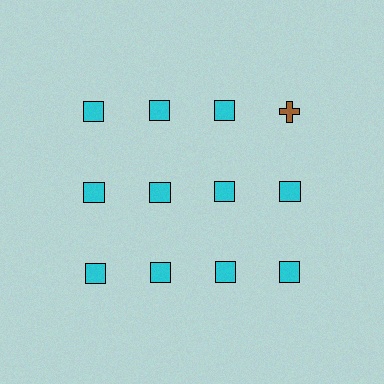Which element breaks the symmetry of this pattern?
The brown cross in the top row, second from right column breaks the symmetry. All other shapes are cyan squares.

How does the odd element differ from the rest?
It differs in both color (brown instead of cyan) and shape (cross instead of square).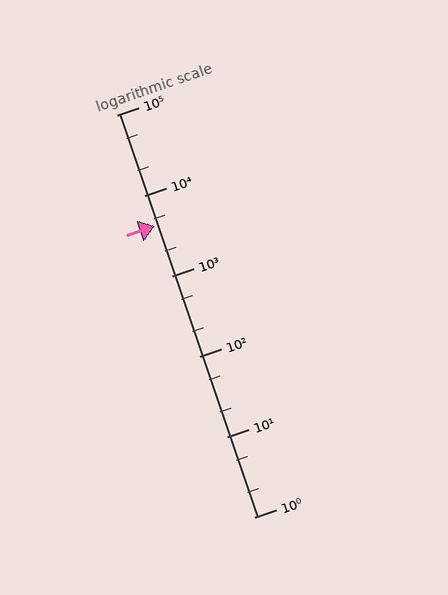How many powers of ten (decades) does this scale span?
The scale spans 5 decades, from 1 to 100000.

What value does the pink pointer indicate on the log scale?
The pointer indicates approximately 4100.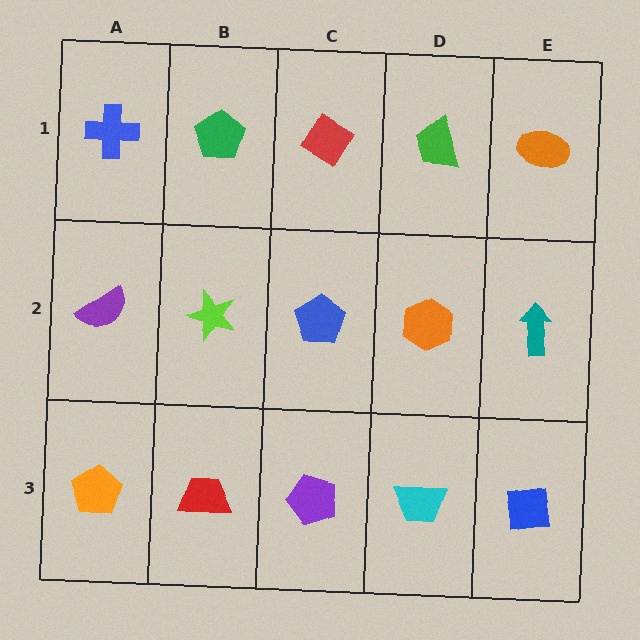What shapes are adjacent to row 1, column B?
A lime star (row 2, column B), a blue cross (row 1, column A), a red diamond (row 1, column C).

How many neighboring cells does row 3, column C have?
3.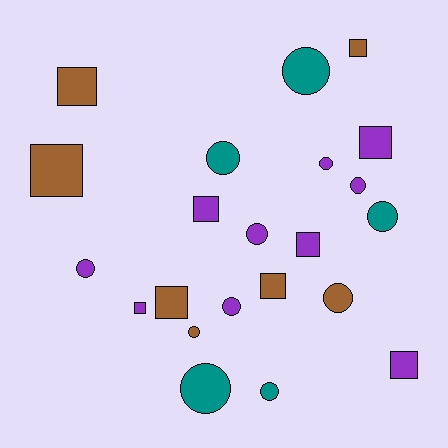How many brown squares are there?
There are 5 brown squares.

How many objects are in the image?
There are 22 objects.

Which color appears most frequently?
Purple, with 10 objects.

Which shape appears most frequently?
Circle, with 12 objects.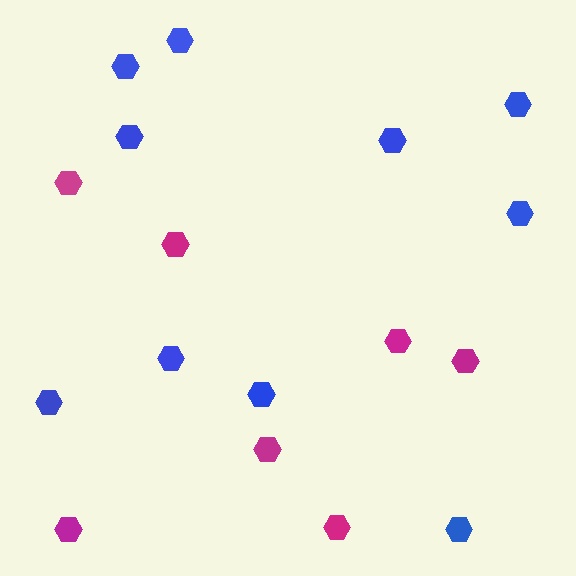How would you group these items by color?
There are 2 groups: one group of magenta hexagons (7) and one group of blue hexagons (10).